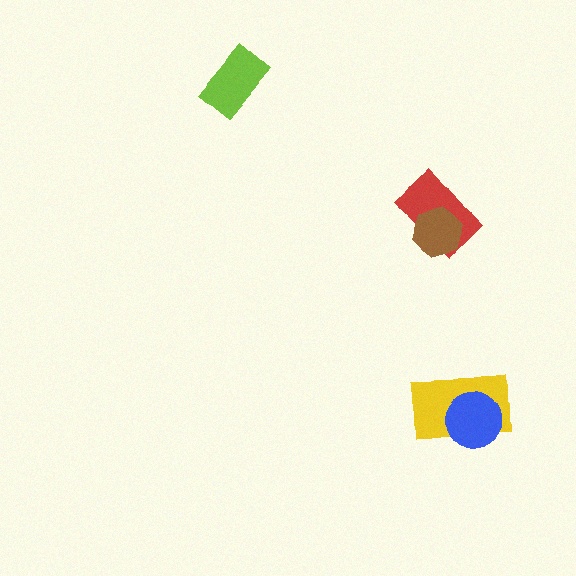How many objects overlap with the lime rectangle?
0 objects overlap with the lime rectangle.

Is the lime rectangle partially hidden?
No, no other shape covers it.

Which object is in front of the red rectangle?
The brown hexagon is in front of the red rectangle.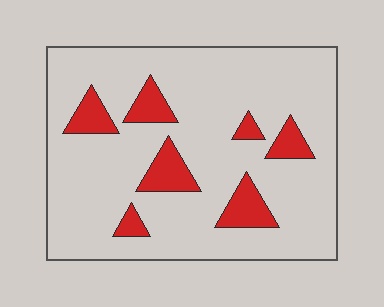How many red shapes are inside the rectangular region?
7.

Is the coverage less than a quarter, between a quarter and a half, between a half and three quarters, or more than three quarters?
Less than a quarter.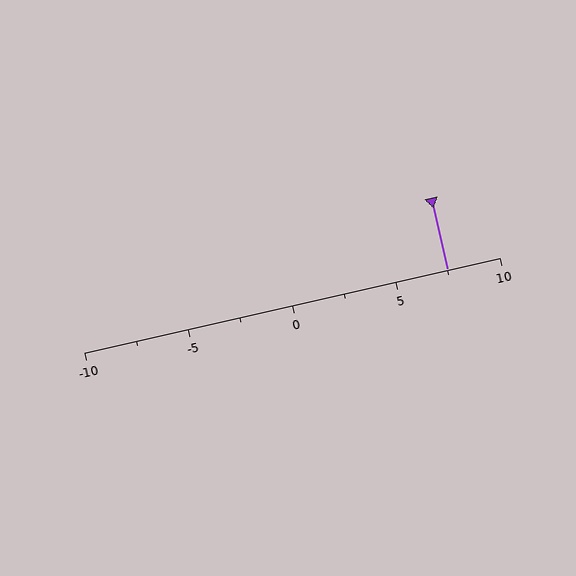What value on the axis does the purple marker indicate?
The marker indicates approximately 7.5.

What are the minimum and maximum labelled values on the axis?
The axis runs from -10 to 10.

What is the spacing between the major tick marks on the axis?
The major ticks are spaced 5 apart.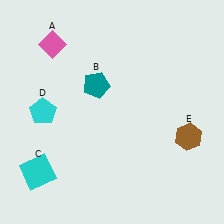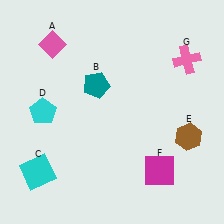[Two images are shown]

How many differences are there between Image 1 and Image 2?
There are 2 differences between the two images.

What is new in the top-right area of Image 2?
A pink cross (G) was added in the top-right area of Image 2.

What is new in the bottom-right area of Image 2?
A magenta square (F) was added in the bottom-right area of Image 2.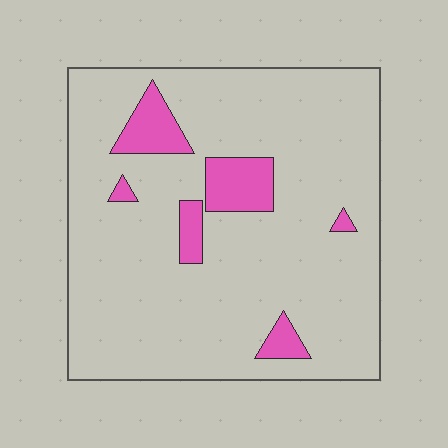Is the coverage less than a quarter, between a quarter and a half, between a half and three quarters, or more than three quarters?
Less than a quarter.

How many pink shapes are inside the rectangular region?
6.